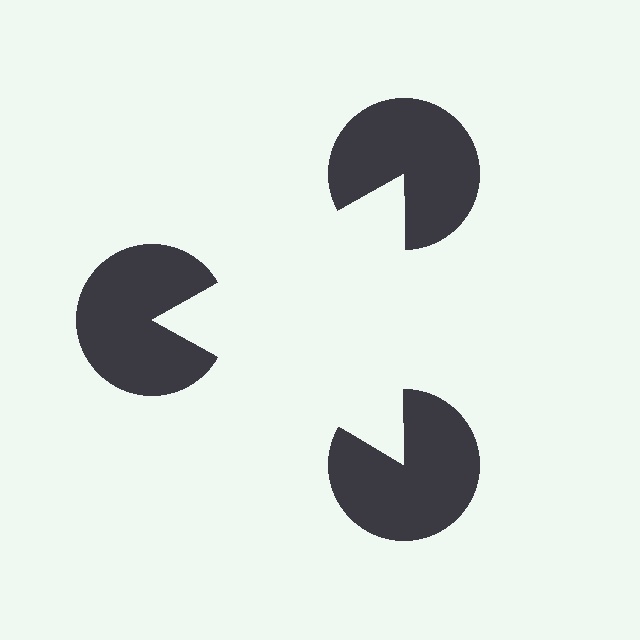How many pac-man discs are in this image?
There are 3 — one at each vertex of the illusory triangle.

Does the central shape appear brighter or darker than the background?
It typically appears slightly brighter than the background, even though no actual brightness change is drawn.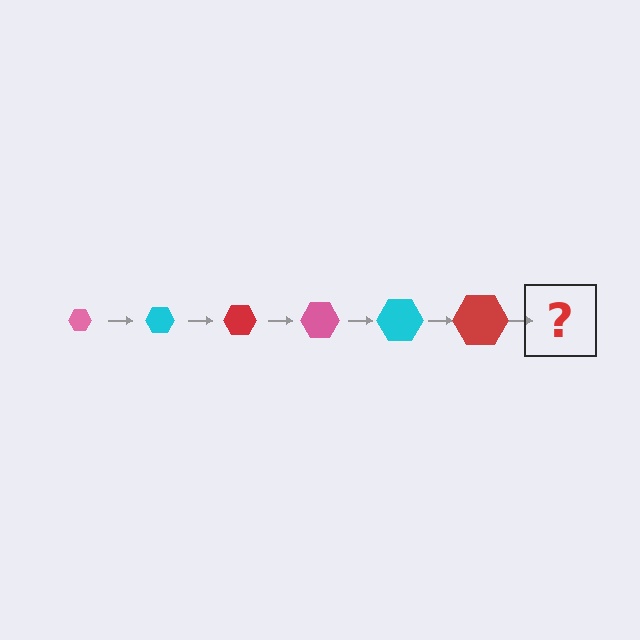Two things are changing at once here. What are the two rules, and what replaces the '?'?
The two rules are that the hexagon grows larger each step and the color cycles through pink, cyan, and red. The '?' should be a pink hexagon, larger than the previous one.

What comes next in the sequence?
The next element should be a pink hexagon, larger than the previous one.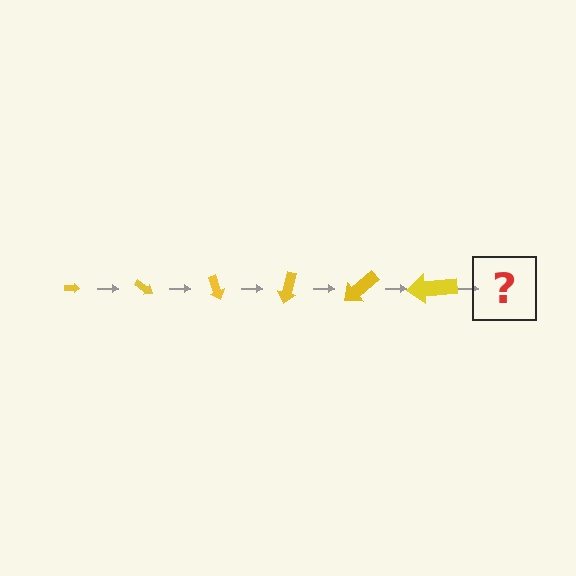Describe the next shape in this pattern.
It should be an arrow, larger than the previous one and rotated 210 degrees from the start.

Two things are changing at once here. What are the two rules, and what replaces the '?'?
The two rules are that the arrow grows larger each step and it rotates 35 degrees each step. The '?' should be an arrow, larger than the previous one and rotated 210 degrees from the start.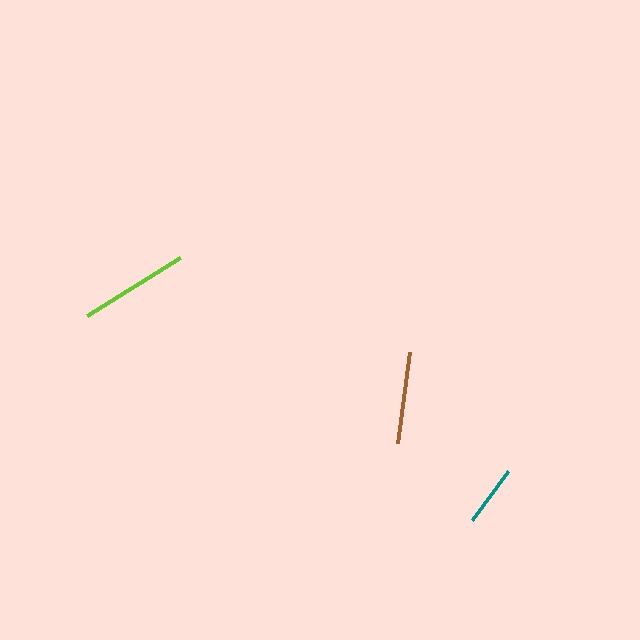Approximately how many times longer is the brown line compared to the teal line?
The brown line is approximately 1.5 times the length of the teal line.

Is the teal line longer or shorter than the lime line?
The lime line is longer than the teal line.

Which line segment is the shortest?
The teal line is the shortest at approximately 60 pixels.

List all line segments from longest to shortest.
From longest to shortest: lime, brown, teal.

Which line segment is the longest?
The lime line is the longest at approximately 110 pixels.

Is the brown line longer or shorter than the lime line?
The lime line is longer than the brown line.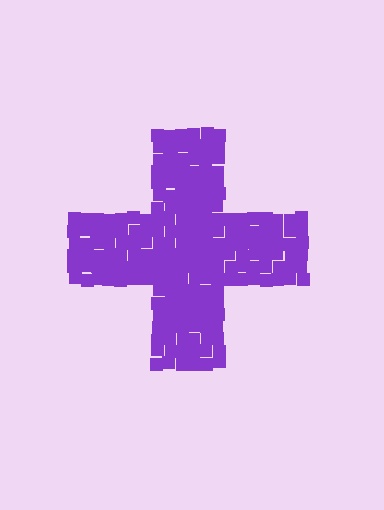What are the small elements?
The small elements are squares.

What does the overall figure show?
The overall figure shows a cross.